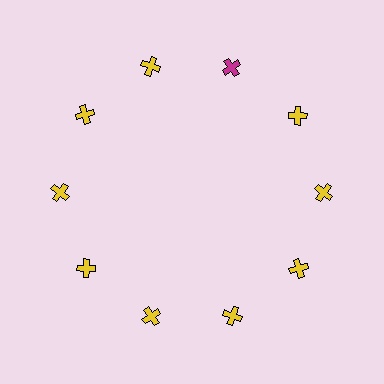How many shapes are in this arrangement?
There are 10 shapes arranged in a ring pattern.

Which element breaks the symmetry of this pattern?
The magenta cross at roughly the 1 o'clock position breaks the symmetry. All other shapes are yellow crosses.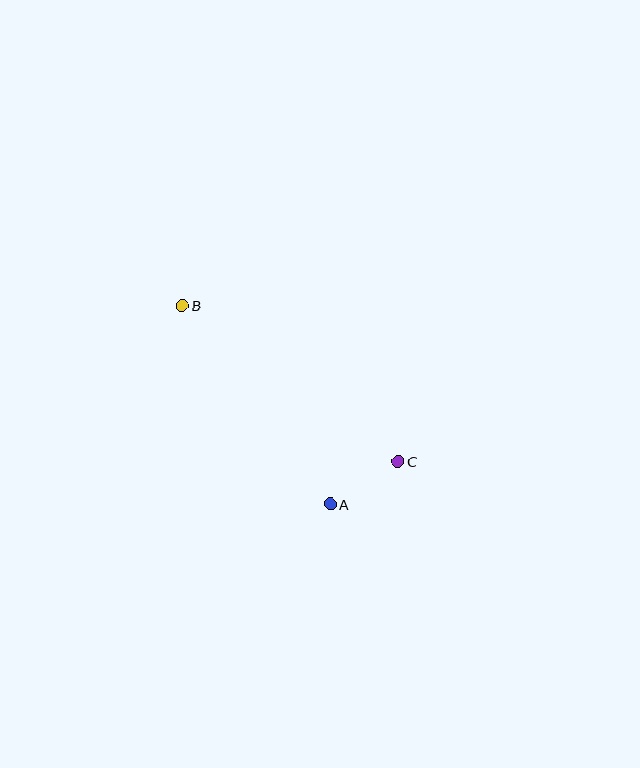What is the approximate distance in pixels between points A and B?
The distance between A and B is approximately 247 pixels.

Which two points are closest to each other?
Points A and C are closest to each other.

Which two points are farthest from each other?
Points B and C are farthest from each other.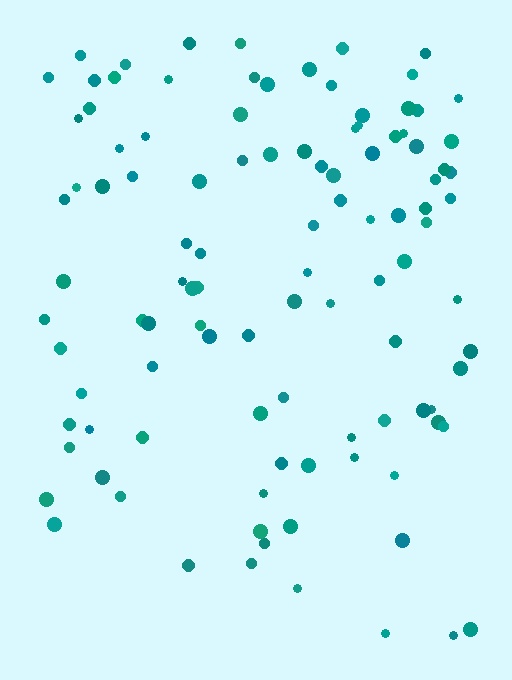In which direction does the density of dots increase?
From bottom to top, with the top side densest.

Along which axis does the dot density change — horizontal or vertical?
Vertical.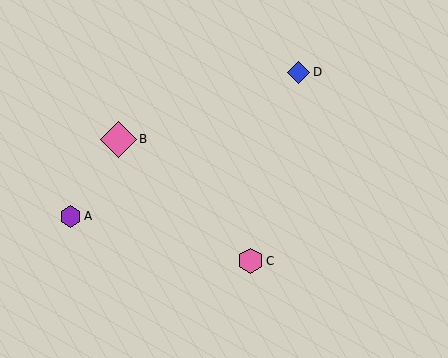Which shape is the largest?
The pink diamond (labeled B) is the largest.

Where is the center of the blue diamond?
The center of the blue diamond is at (299, 72).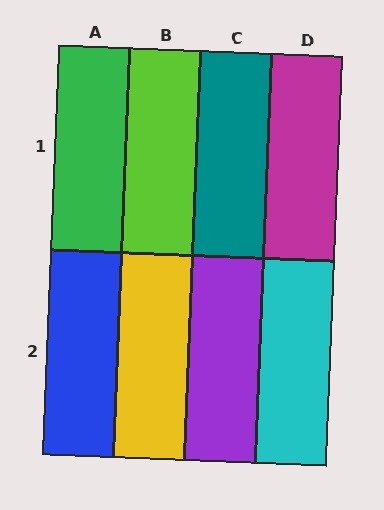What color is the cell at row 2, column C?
Purple.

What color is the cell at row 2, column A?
Blue.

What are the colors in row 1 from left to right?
Green, lime, teal, magenta.